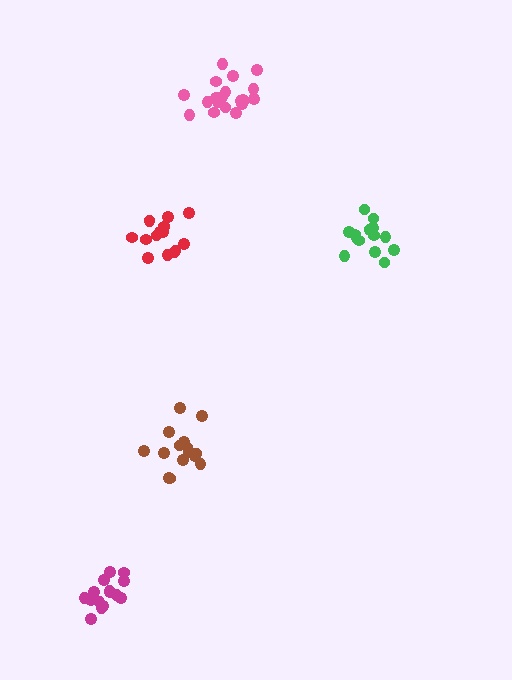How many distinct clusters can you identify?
There are 5 distinct clusters.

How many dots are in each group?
Group 1: 15 dots, Group 2: 15 dots, Group 3: 21 dots, Group 4: 15 dots, Group 5: 15 dots (81 total).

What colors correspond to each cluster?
The clusters are colored: brown, red, pink, magenta, green.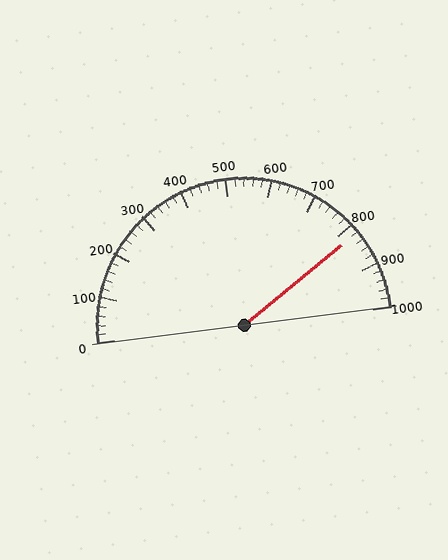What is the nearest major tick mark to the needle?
The nearest major tick mark is 800.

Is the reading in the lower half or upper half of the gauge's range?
The reading is in the upper half of the range (0 to 1000).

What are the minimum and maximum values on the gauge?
The gauge ranges from 0 to 1000.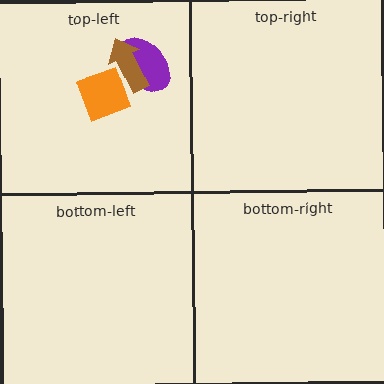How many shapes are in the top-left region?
3.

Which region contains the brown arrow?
The top-left region.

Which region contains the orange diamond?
The top-left region.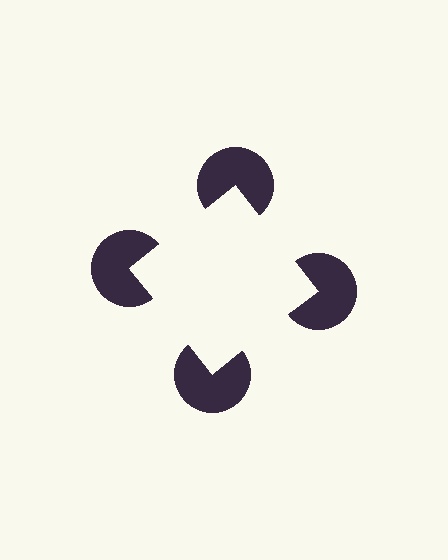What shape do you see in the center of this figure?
An illusory square — its edges are inferred from the aligned wedge cuts in the pac-man discs, not physically drawn.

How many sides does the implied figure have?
4 sides.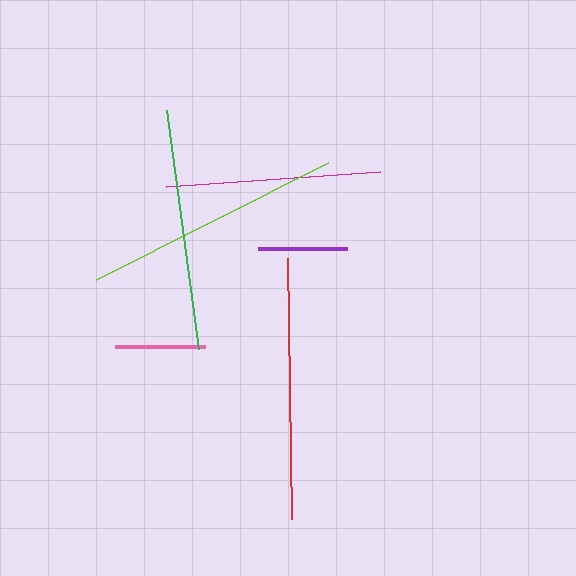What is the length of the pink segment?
The pink segment is approximately 90 pixels long.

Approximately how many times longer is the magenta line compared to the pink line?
The magenta line is approximately 2.4 times the length of the pink line.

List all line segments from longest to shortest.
From longest to shortest: red, lime, green, magenta, pink, purple.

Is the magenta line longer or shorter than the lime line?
The lime line is longer than the magenta line.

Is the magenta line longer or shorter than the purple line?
The magenta line is longer than the purple line.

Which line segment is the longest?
The red line is the longest at approximately 261 pixels.